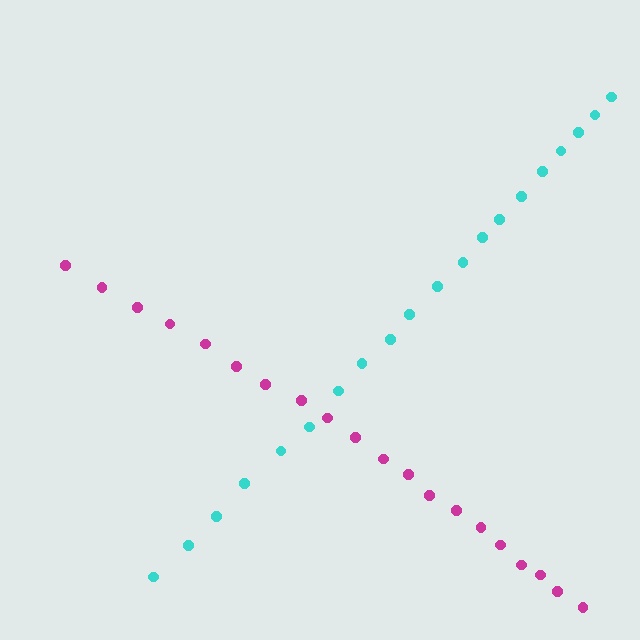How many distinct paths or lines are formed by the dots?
There are 2 distinct paths.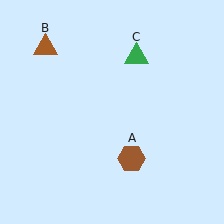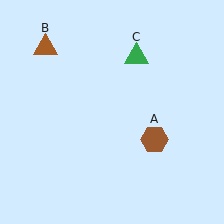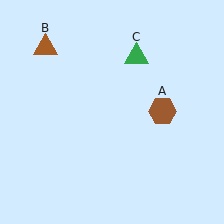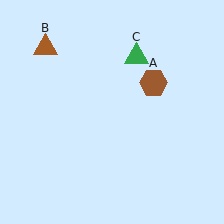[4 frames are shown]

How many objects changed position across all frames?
1 object changed position: brown hexagon (object A).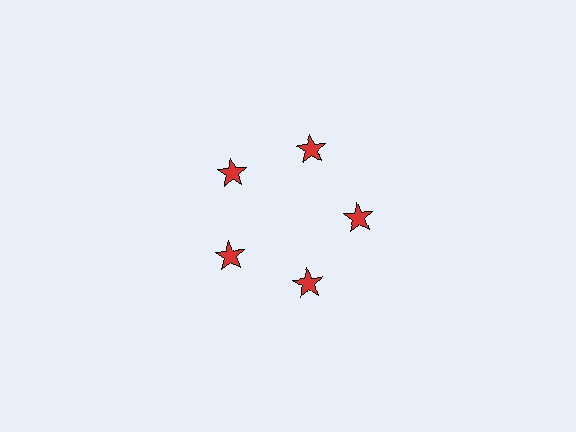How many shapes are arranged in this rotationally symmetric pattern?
There are 5 shapes, arranged in 5 groups of 1.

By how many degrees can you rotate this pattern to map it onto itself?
The pattern maps onto itself every 72 degrees of rotation.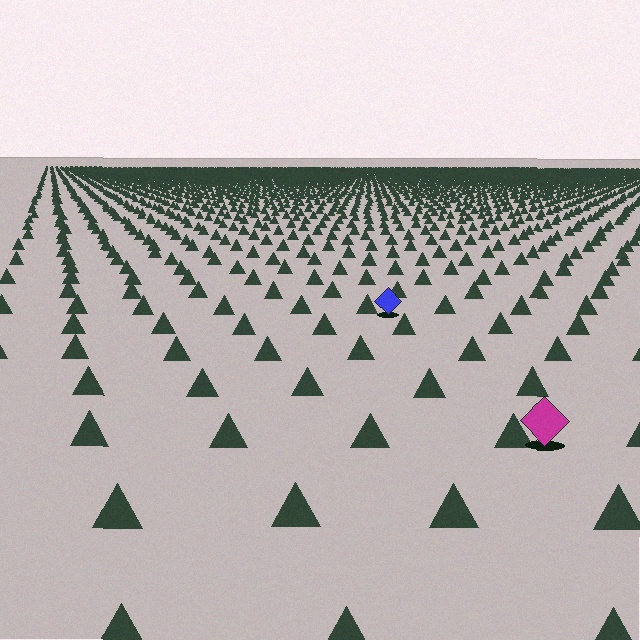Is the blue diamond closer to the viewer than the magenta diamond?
No. The magenta diamond is closer — you can tell from the texture gradient: the ground texture is coarser near it.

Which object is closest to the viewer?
The magenta diamond is closest. The texture marks near it are larger and more spread out.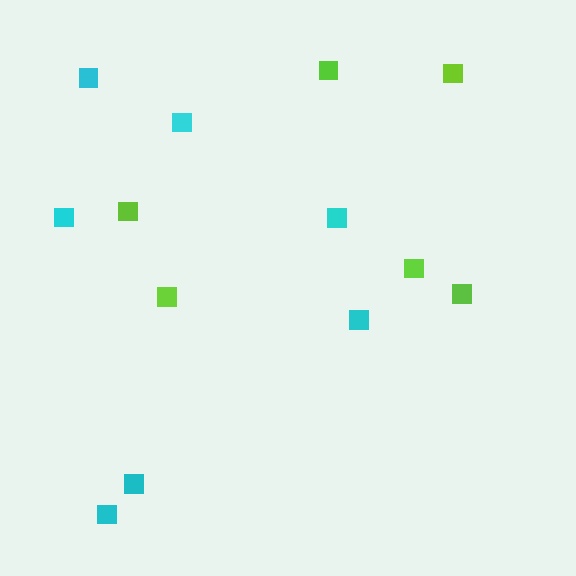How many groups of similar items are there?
There are 2 groups: one group of lime squares (6) and one group of cyan squares (7).